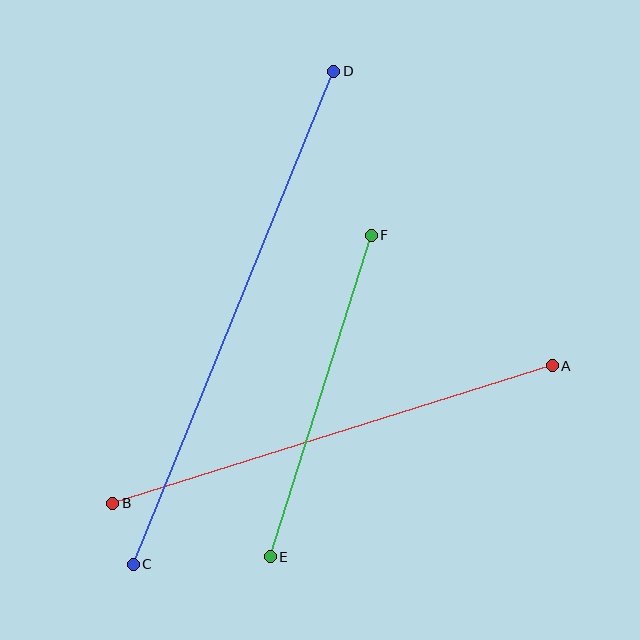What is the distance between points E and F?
The distance is approximately 337 pixels.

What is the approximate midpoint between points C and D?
The midpoint is at approximately (233, 318) pixels.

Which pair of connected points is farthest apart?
Points C and D are farthest apart.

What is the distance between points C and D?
The distance is approximately 532 pixels.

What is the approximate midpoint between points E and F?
The midpoint is at approximately (321, 396) pixels.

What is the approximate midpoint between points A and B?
The midpoint is at approximately (333, 435) pixels.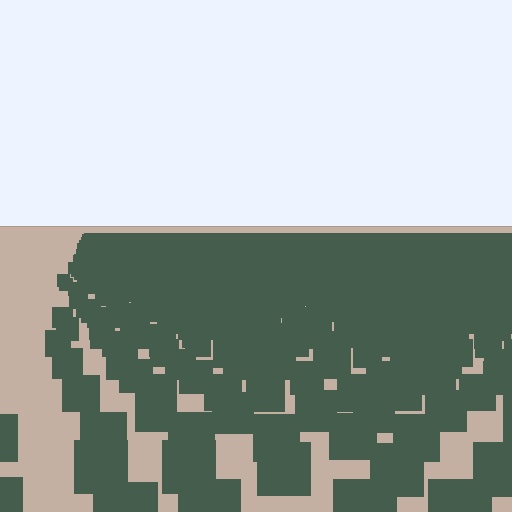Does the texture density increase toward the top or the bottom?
Density increases toward the top.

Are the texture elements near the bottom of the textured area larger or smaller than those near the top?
Larger. Near the bottom, elements are closer to the viewer and appear at a bigger on-screen size.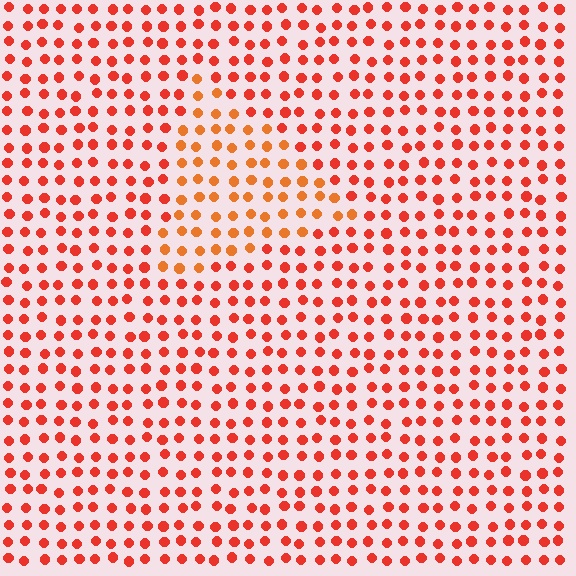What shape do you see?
I see a triangle.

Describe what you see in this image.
The image is filled with small red elements in a uniform arrangement. A triangle-shaped region is visible where the elements are tinted to a slightly different hue, forming a subtle color boundary.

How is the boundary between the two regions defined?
The boundary is defined purely by a slight shift in hue (about 22 degrees). Spacing, size, and orientation are identical on both sides.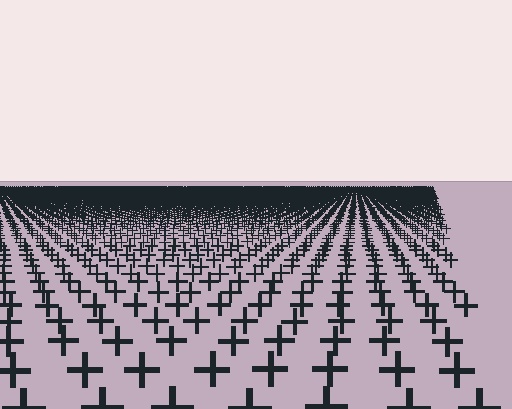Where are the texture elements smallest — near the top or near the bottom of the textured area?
Near the top.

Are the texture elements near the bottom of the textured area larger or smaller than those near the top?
Larger. Near the bottom, elements are closer to the viewer and appear at a bigger on-screen size.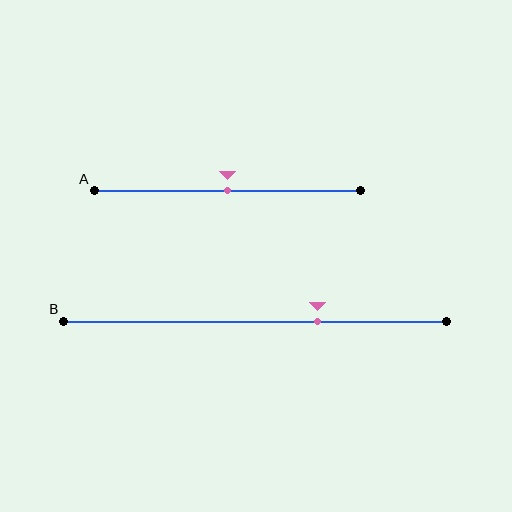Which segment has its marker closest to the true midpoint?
Segment A has its marker closest to the true midpoint.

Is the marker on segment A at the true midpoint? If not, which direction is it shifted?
Yes, the marker on segment A is at the true midpoint.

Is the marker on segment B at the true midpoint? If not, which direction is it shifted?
No, the marker on segment B is shifted to the right by about 16% of the segment length.